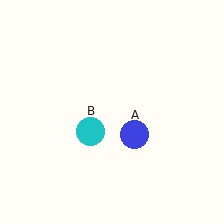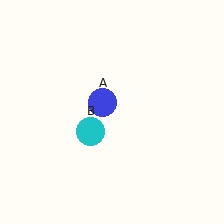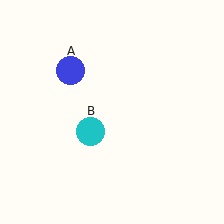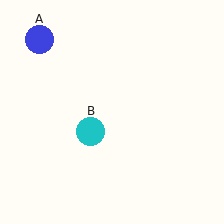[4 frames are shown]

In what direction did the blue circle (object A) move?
The blue circle (object A) moved up and to the left.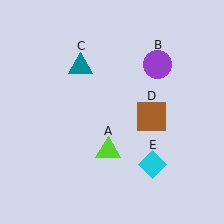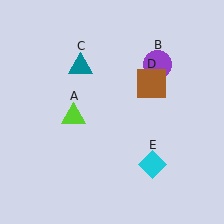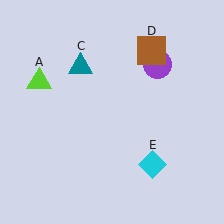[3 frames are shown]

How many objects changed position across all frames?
2 objects changed position: lime triangle (object A), brown square (object D).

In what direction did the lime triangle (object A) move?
The lime triangle (object A) moved up and to the left.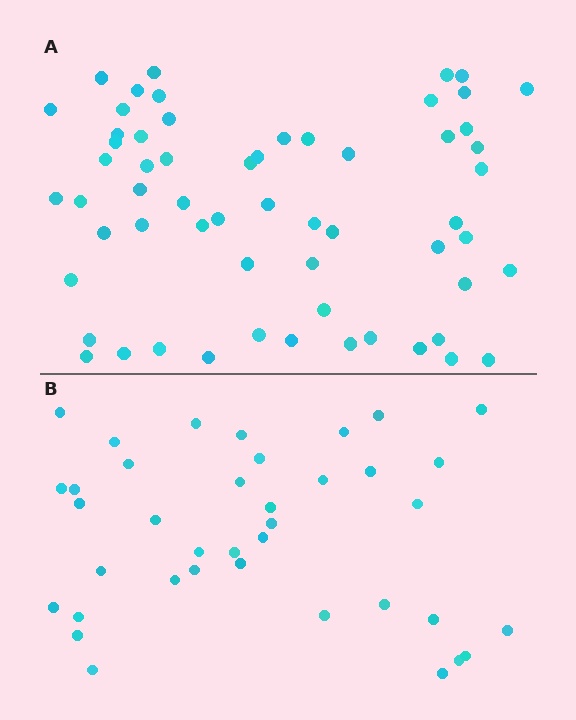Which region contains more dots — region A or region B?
Region A (the top region) has more dots.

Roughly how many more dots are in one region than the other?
Region A has approximately 20 more dots than region B.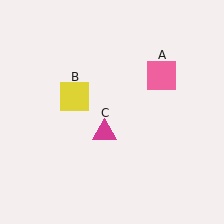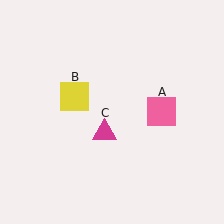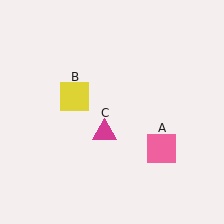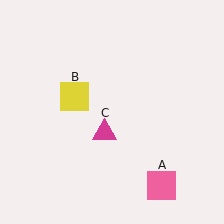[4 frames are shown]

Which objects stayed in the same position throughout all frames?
Yellow square (object B) and magenta triangle (object C) remained stationary.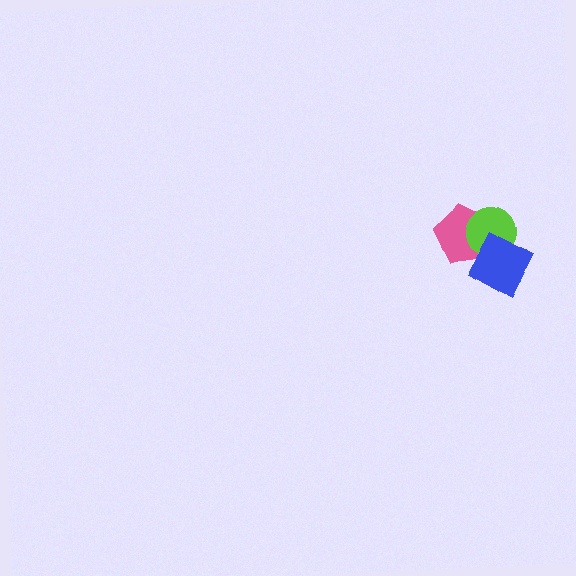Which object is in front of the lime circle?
The blue diamond is in front of the lime circle.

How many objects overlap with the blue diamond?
2 objects overlap with the blue diamond.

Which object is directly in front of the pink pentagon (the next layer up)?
The lime circle is directly in front of the pink pentagon.